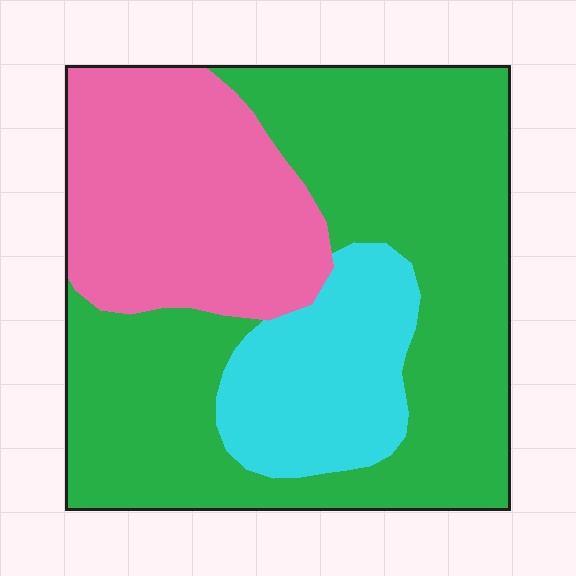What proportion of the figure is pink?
Pink covers roughly 30% of the figure.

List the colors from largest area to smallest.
From largest to smallest: green, pink, cyan.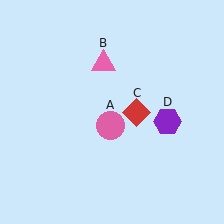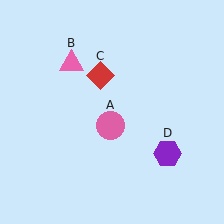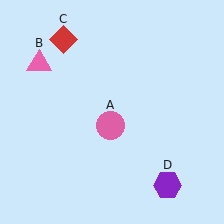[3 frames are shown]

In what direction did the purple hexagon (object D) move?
The purple hexagon (object D) moved down.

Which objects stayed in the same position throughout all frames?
Pink circle (object A) remained stationary.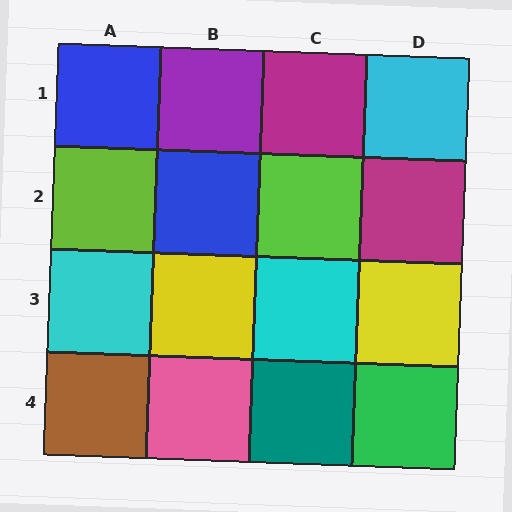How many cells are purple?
1 cell is purple.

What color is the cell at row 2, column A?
Lime.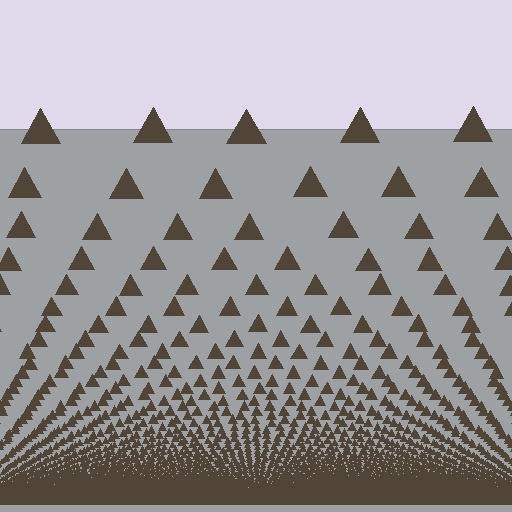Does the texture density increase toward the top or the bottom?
Density increases toward the bottom.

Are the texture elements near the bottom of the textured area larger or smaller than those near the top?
Smaller. The gradient is inverted — elements near the bottom are smaller and denser.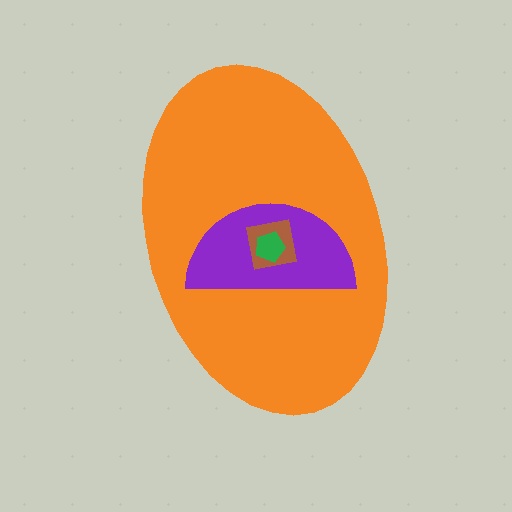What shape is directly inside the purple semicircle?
The brown square.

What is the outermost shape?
The orange ellipse.